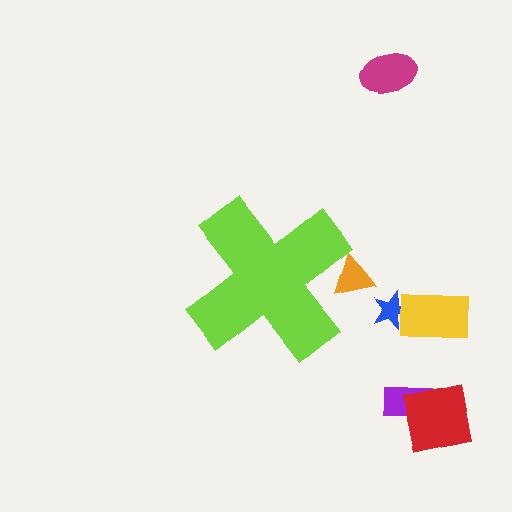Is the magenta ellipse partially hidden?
No, the magenta ellipse is fully visible.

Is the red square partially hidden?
No, the red square is fully visible.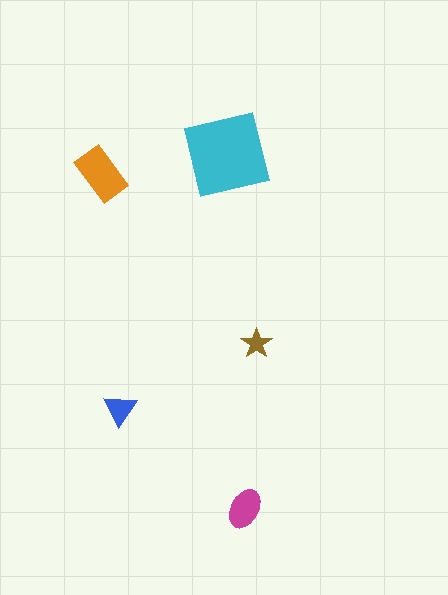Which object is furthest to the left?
The orange rectangle is leftmost.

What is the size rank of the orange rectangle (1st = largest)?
2nd.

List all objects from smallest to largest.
The brown star, the blue triangle, the magenta ellipse, the orange rectangle, the cyan square.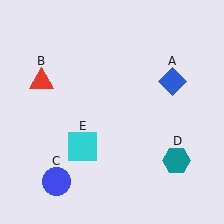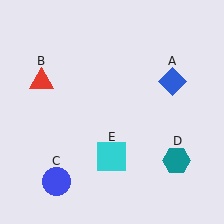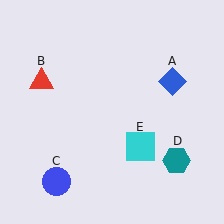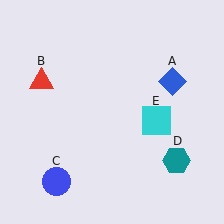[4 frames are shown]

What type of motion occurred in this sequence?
The cyan square (object E) rotated counterclockwise around the center of the scene.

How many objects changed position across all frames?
1 object changed position: cyan square (object E).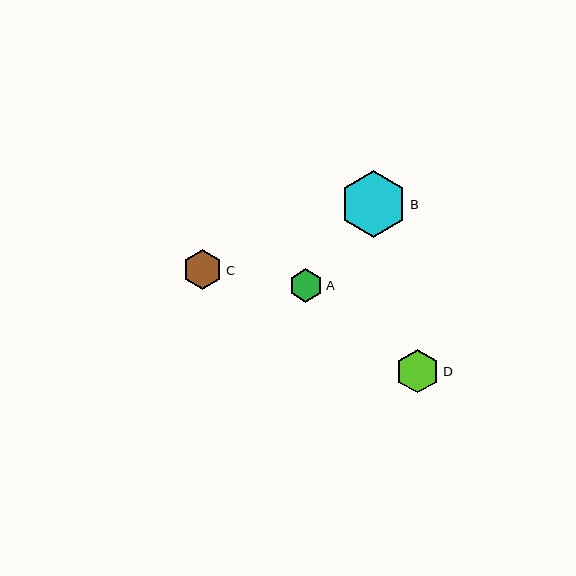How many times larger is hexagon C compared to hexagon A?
Hexagon C is approximately 1.2 times the size of hexagon A.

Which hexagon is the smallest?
Hexagon A is the smallest with a size of approximately 34 pixels.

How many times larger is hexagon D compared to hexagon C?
Hexagon D is approximately 1.1 times the size of hexagon C.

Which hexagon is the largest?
Hexagon B is the largest with a size of approximately 67 pixels.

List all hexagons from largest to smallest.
From largest to smallest: B, D, C, A.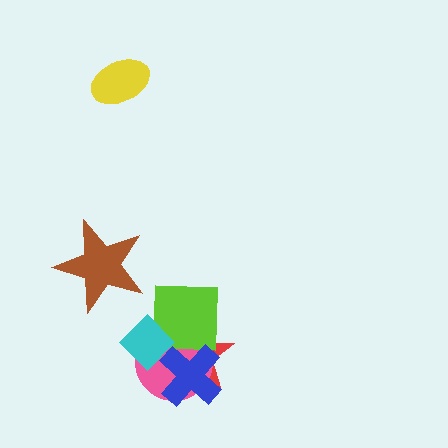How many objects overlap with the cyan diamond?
3 objects overlap with the cyan diamond.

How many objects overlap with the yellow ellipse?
0 objects overlap with the yellow ellipse.